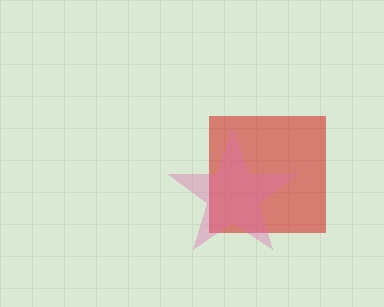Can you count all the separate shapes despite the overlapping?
Yes, there are 2 separate shapes.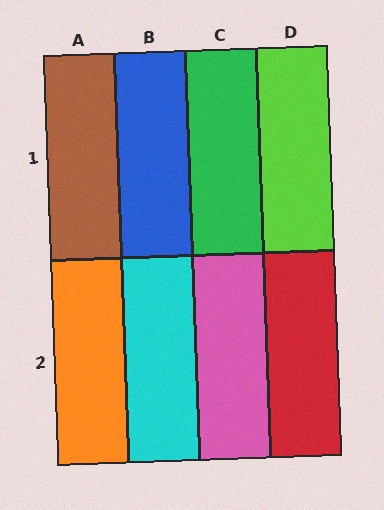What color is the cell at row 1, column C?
Green.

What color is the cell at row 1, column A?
Brown.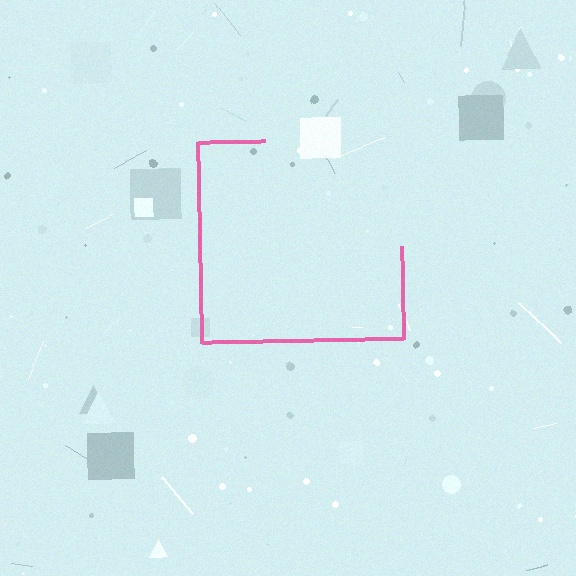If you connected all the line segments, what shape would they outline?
They would outline a square.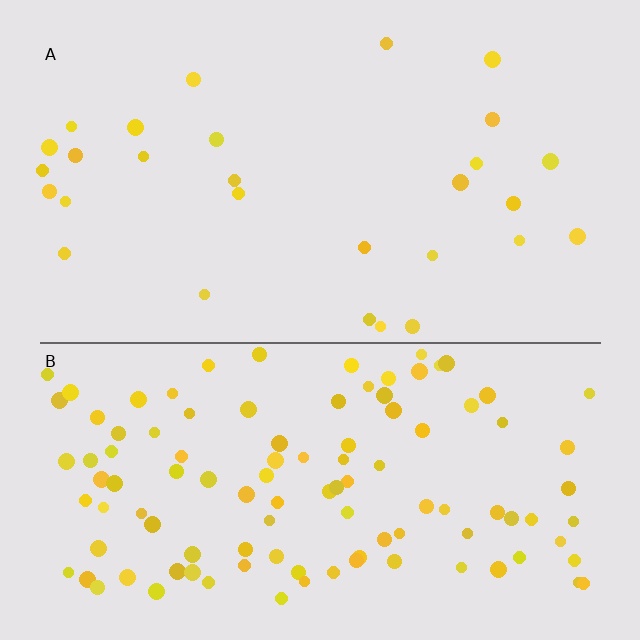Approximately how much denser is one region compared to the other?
Approximately 3.8× — region B over region A.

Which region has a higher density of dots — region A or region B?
B (the bottom).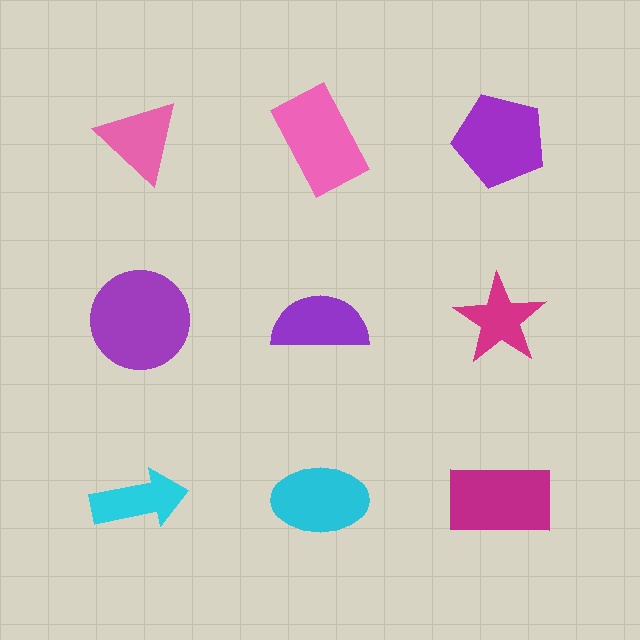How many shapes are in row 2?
3 shapes.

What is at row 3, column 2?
A cyan ellipse.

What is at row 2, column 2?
A purple semicircle.